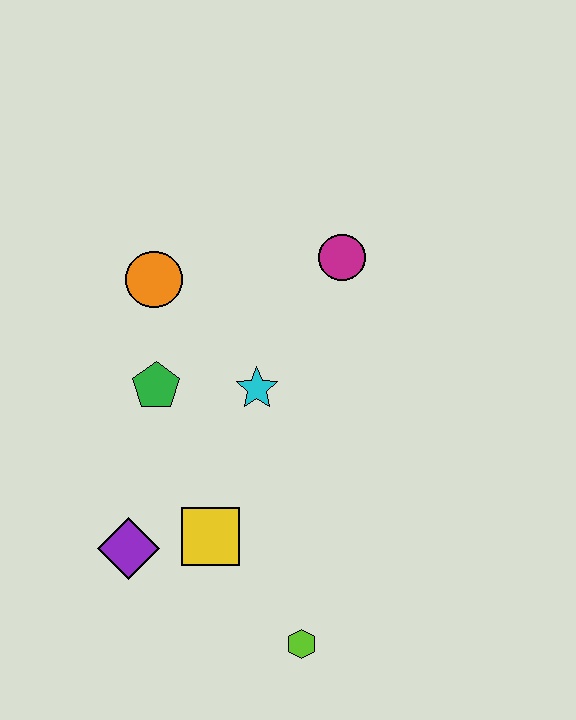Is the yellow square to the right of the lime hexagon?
No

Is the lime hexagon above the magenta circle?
No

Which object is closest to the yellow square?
The purple diamond is closest to the yellow square.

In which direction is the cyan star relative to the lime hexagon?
The cyan star is above the lime hexagon.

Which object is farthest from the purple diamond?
The magenta circle is farthest from the purple diamond.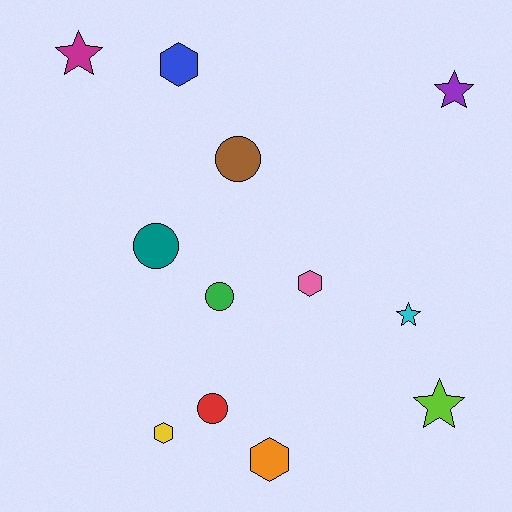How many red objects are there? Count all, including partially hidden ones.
There is 1 red object.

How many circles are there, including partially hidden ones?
There are 4 circles.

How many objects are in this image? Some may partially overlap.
There are 12 objects.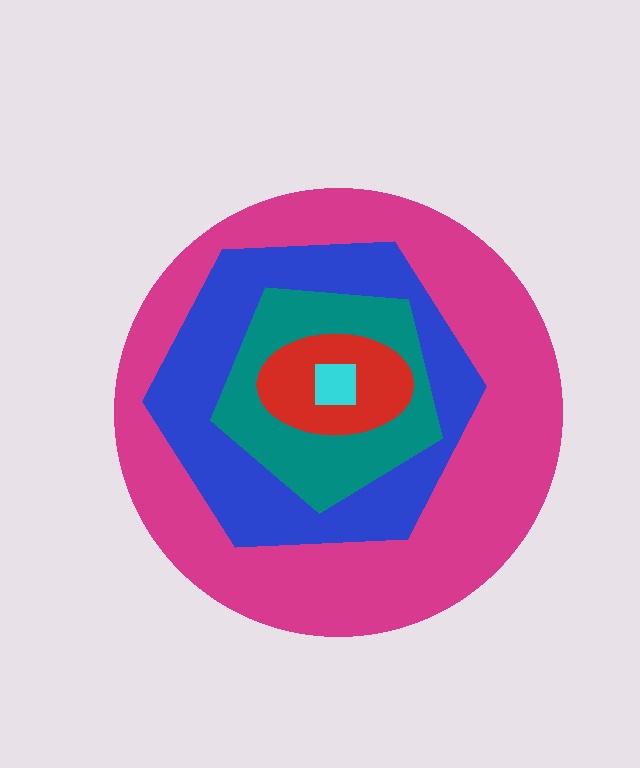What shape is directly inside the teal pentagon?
The red ellipse.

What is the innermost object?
The cyan square.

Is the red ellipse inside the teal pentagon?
Yes.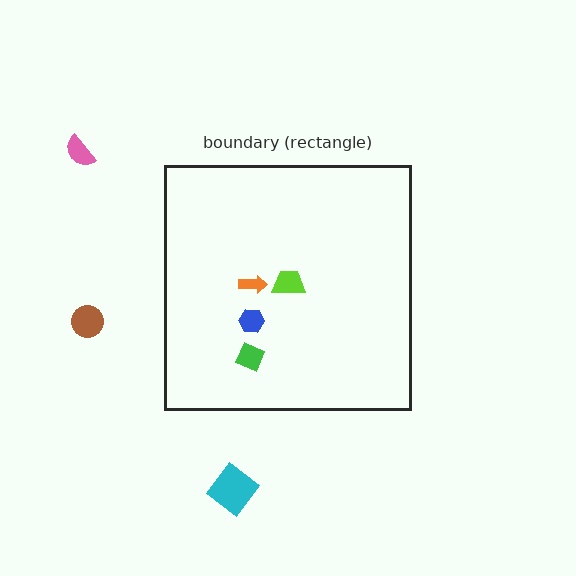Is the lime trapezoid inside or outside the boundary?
Inside.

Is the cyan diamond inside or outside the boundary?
Outside.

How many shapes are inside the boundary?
4 inside, 3 outside.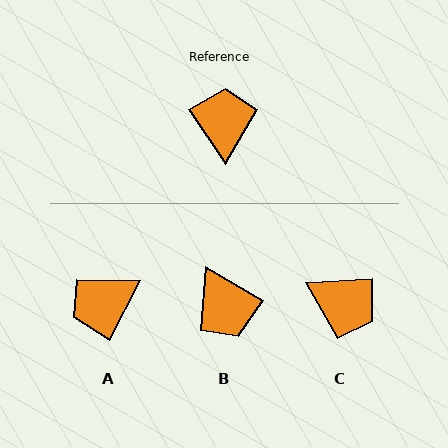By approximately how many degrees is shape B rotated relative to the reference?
Approximately 154 degrees clockwise.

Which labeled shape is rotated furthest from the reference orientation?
B, about 154 degrees away.